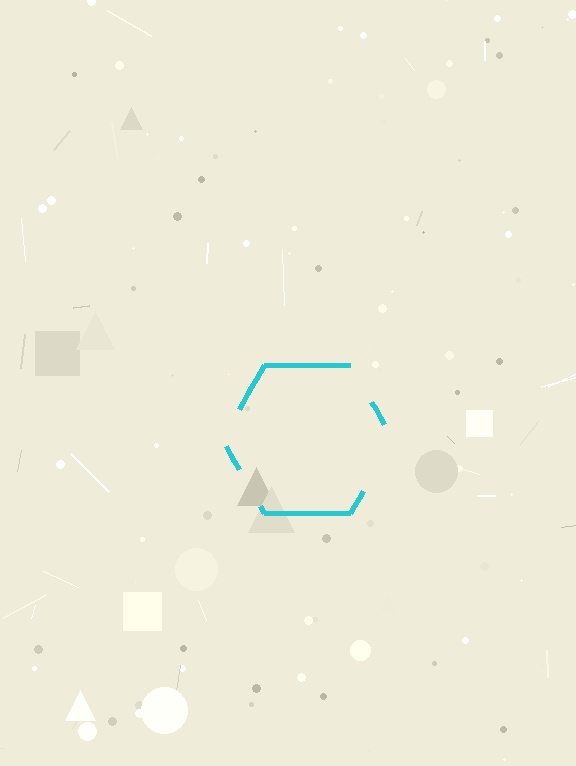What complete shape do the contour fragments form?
The contour fragments form a hexagon.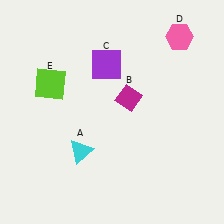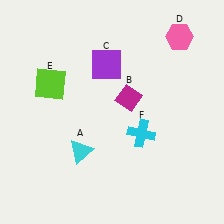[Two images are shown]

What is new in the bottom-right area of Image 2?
A cyan cross (F) was added in the bottom-right area of Image 2.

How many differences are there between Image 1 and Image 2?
There is 1 difference between the two images.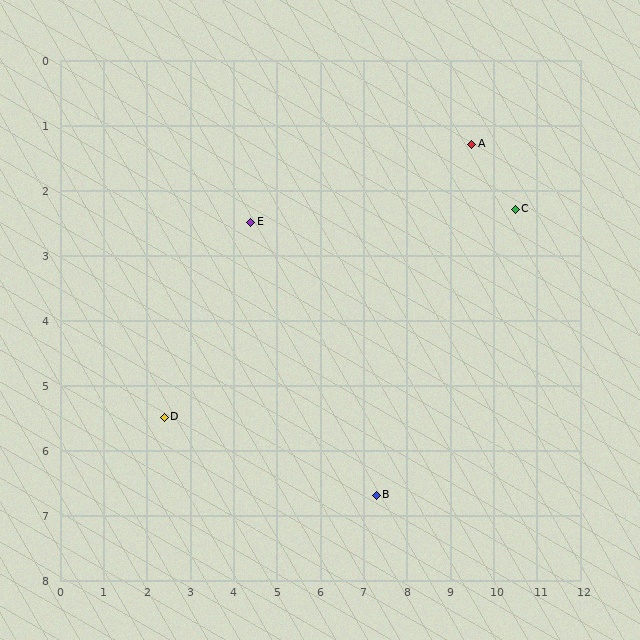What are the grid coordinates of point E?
Point E is at approximately (4.4, 2.5).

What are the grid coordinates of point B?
Point B is at approximately (7.3, 6.7).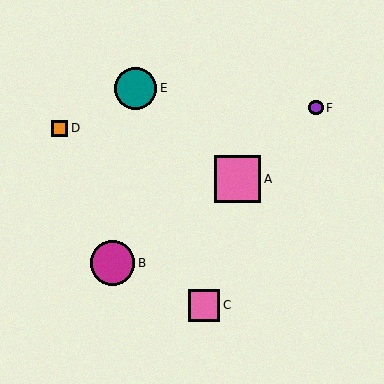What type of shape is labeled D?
Shape D is an orange square.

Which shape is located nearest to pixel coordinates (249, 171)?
The pink square (labeled A) at (238, 179) is nearest to that location.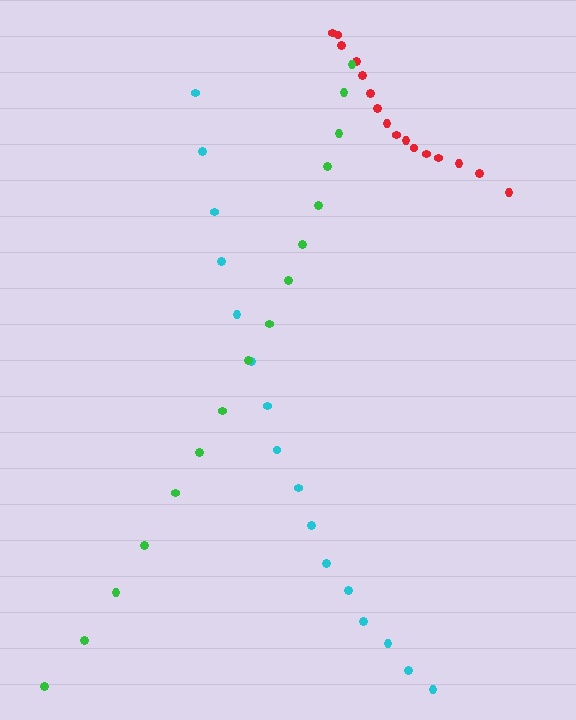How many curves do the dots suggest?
There are 3 distinct paths.